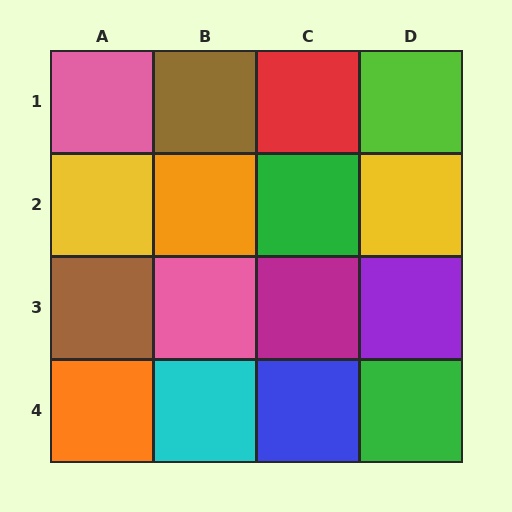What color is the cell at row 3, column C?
Magenta.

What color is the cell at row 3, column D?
Purple.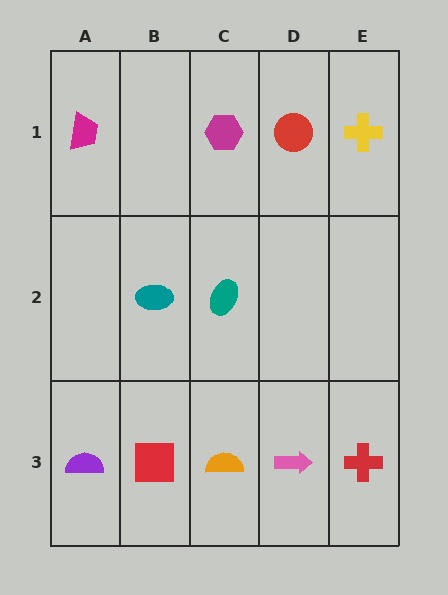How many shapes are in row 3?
5 shapes.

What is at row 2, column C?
A teal ellipse.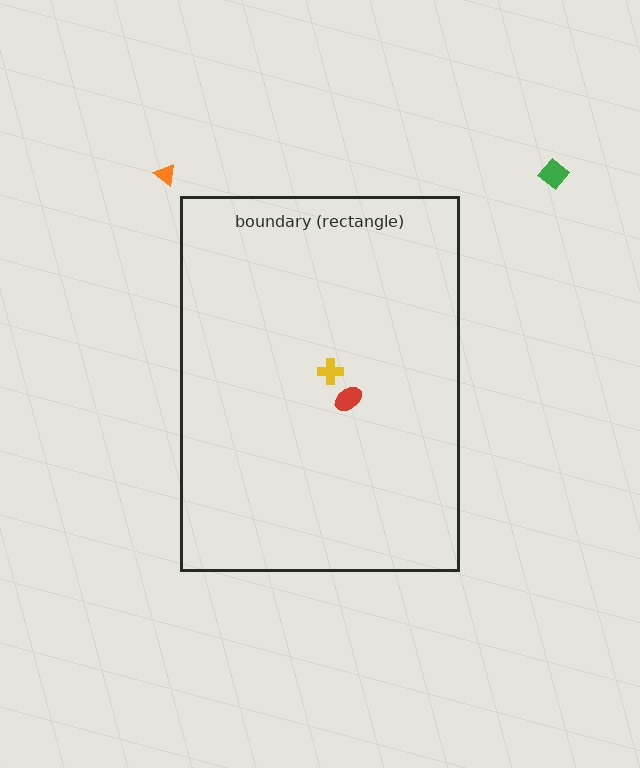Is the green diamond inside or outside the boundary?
Outside.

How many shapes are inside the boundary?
2 inside, 2 outside.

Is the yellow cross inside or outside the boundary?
Inside.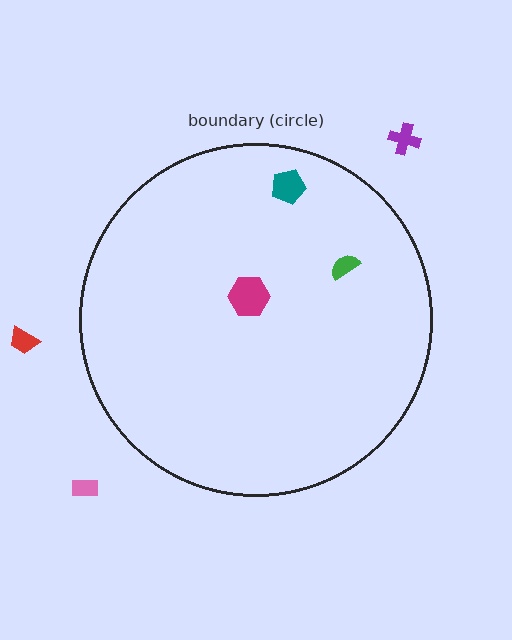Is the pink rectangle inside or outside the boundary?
Outside.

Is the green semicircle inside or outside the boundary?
Inside.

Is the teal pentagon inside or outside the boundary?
Inside.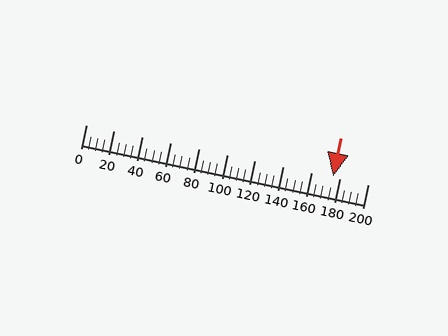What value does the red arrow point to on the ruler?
The red arrow points to approximately 175.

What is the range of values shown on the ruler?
The ruler shows values from 0 to 200.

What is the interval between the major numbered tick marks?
The major tick marks are spaced 20 units apart.